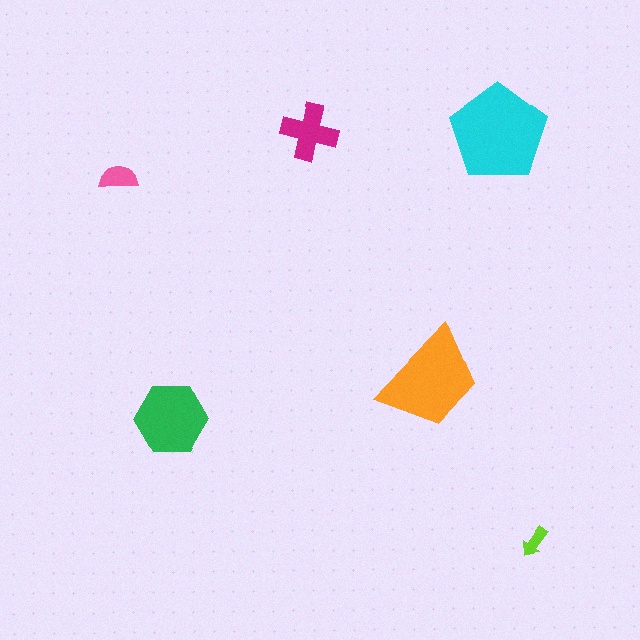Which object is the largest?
The cyan pentagon.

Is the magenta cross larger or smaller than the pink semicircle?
Larger.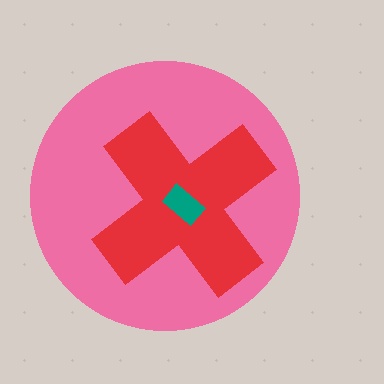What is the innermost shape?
The teal rectangle.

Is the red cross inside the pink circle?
Yes.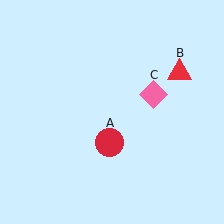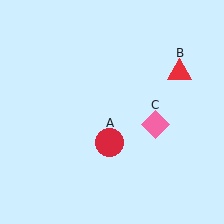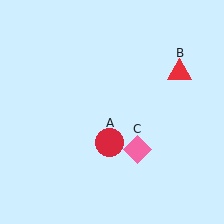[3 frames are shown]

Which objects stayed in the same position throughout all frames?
Red circle (object A) and red triangle (object B) remained stationary.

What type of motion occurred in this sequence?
The pink diamond (object C) rotated clockwise around the center of the scene.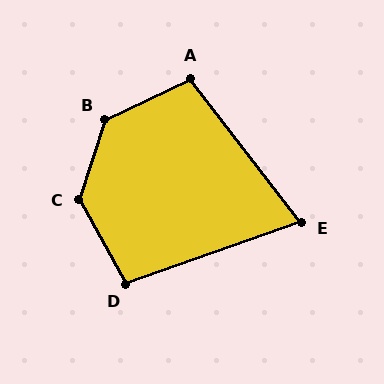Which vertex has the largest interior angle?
B, at approximately 134 degrees.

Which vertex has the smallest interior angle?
E, at approximately 72 degrees.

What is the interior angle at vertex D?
Approximately 100 degrees (obtuse).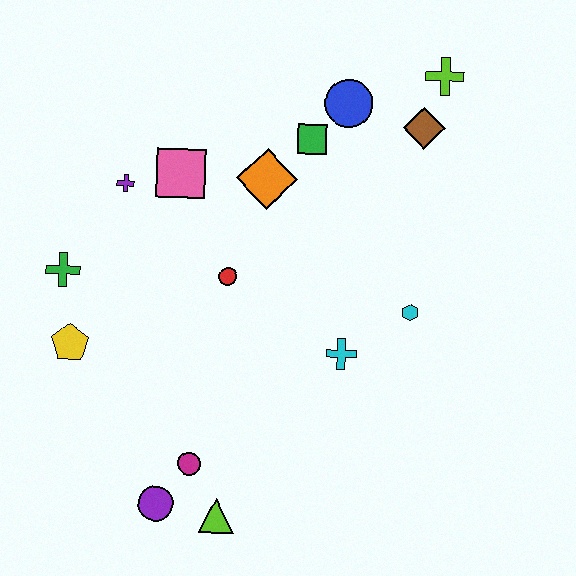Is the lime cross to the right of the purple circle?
Yes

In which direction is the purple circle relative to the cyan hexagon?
The purple circle is to the left of the cyan hexagon.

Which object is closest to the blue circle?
The green square is closest to the blue circle.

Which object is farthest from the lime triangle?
The lime cross is farthest from the lime triangle.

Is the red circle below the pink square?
Yes